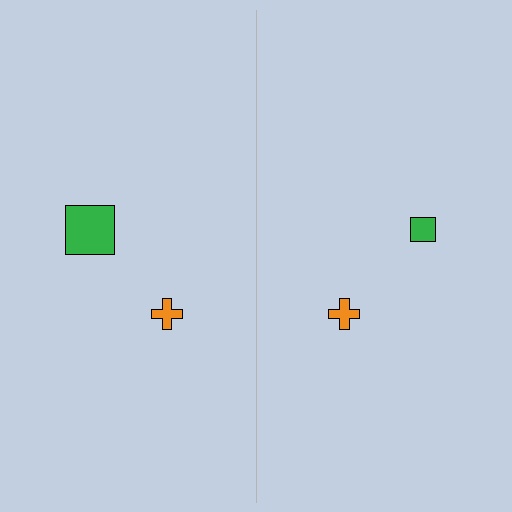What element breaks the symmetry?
The green square on the right side has a different size than its mirror counterpart.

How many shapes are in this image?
There are 4 shapes in this image.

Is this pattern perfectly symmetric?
No, the pattern is not perfectly symmetric. The green square on the right side has a different size than its mirror counterpart.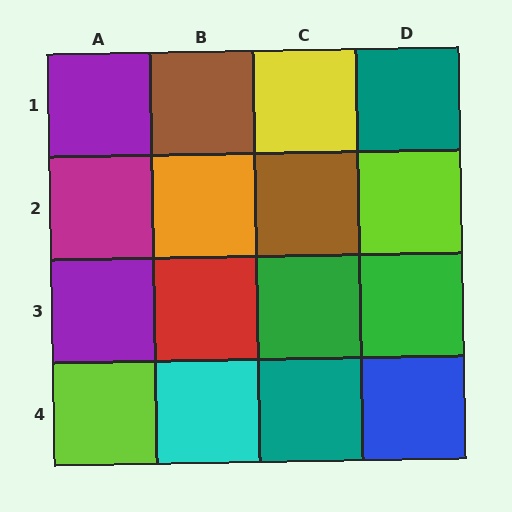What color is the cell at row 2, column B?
Orange.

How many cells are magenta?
1 cell is magenta.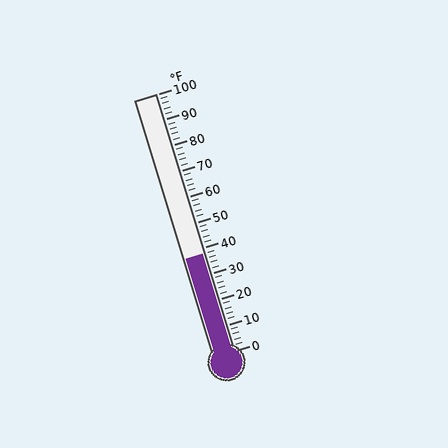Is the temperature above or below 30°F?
The temperature is above 30°F.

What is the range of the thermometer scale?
The thermometer scale ranges from 0°F to 100°F.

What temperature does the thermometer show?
The thermometer shows approximately 38°F.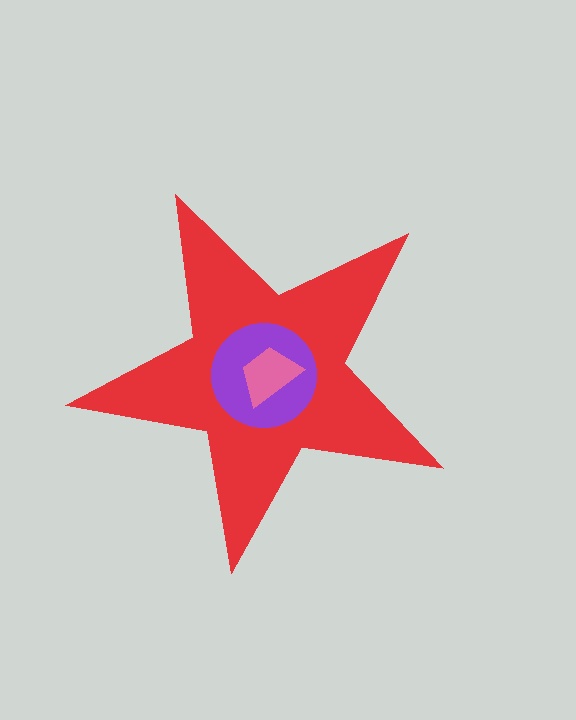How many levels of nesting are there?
3.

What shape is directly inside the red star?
The purple circle.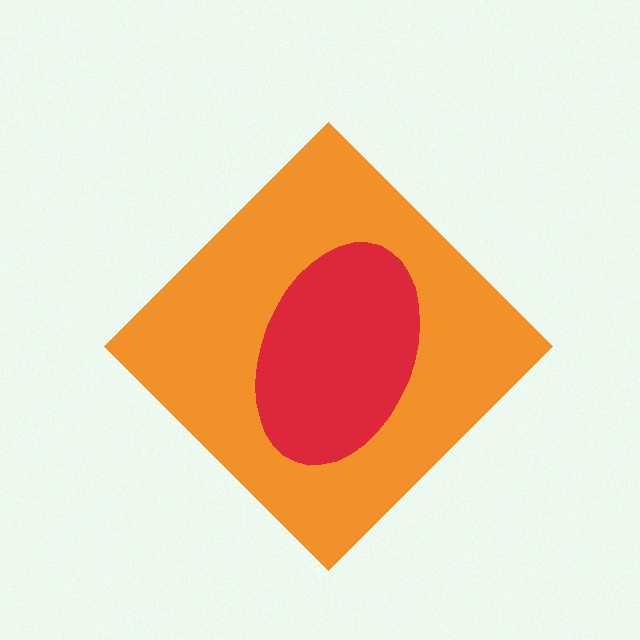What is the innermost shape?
The red ellipse.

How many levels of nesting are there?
2.